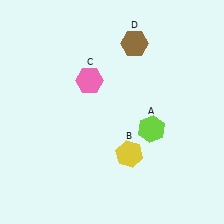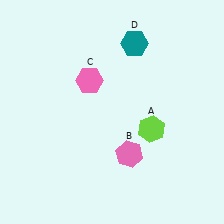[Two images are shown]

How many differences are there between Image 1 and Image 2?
There are 2 differences between the two images.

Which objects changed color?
B changed from yellow to pink. D changed from brown to teal.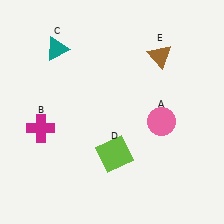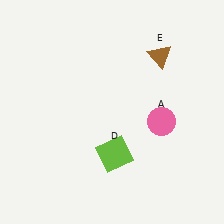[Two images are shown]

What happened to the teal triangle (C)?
The teal triangle (C) was removed in Image 2. It was in the top-left area of Image 1.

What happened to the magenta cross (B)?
The magenta cross (B) was removed in Image 2. It was in the bottom-left area of Image 1.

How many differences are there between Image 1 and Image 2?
There are 2 differences between the two images.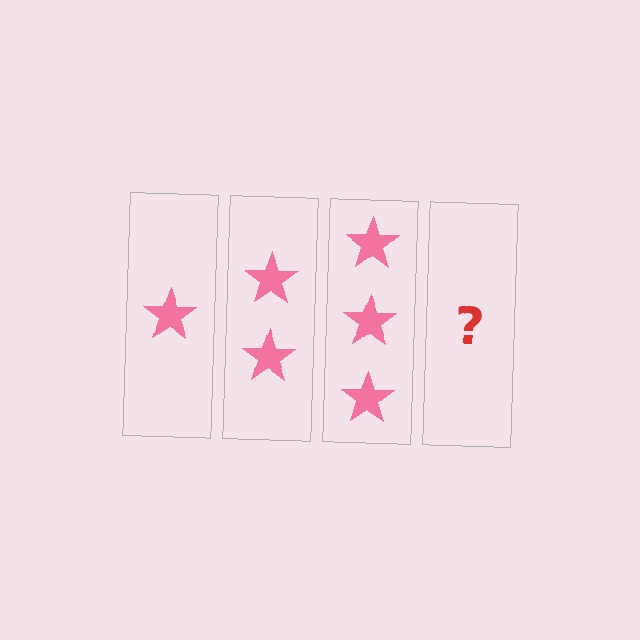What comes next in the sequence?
The next element should be 4 stars.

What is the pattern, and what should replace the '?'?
The pattern is that each step adds one more star. The '?' should be 4 stars.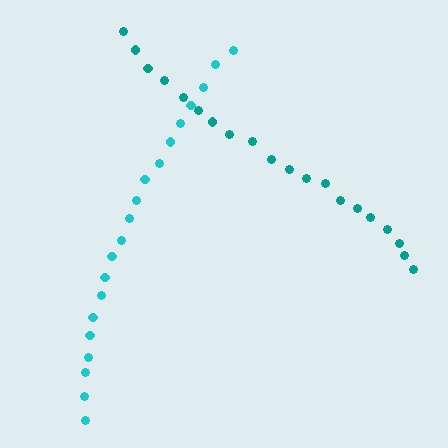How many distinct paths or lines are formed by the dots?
There are 2 distinct paths.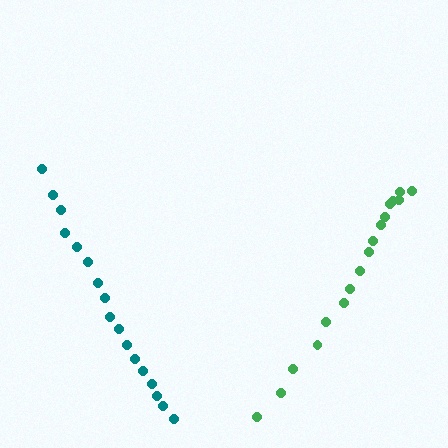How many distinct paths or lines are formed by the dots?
There are 2 distinct paths.